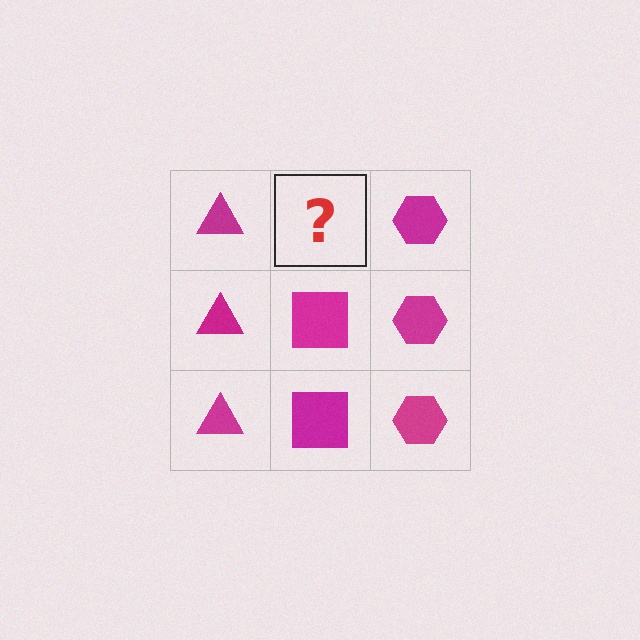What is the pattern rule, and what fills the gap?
The rule is that each column has a consistent shape. The gap should be filled with a magenta square.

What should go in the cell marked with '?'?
The missing cell should contain a magenta square.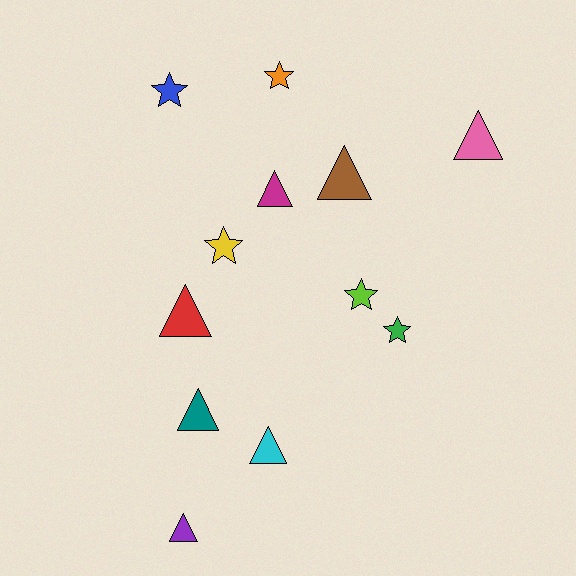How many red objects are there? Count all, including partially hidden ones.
There is 1 red object.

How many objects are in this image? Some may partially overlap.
There are 12 objects.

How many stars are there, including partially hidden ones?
There are 5 stars.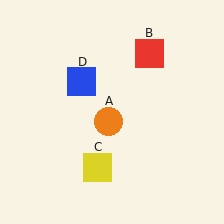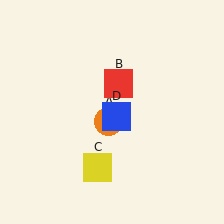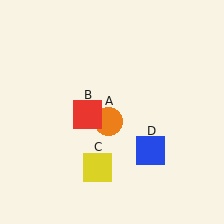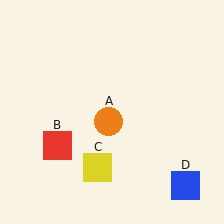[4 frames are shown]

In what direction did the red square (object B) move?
The red square (object B) moved down and to the left.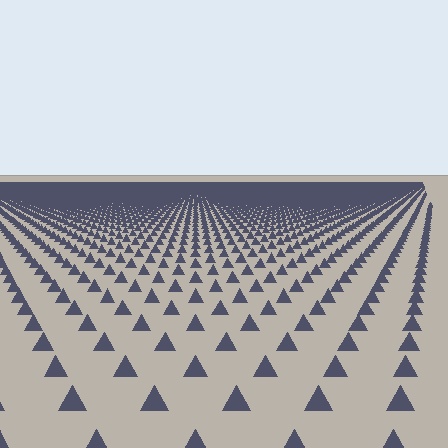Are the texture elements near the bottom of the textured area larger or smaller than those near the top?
Larger. Near the bottom, elements are closer to the viewer and appear at a bigger on-screen size.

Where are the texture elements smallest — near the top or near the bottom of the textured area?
Near the top.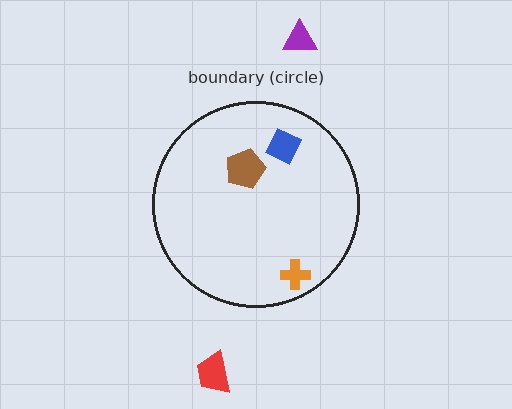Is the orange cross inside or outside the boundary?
Inside.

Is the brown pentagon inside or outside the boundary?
Inside.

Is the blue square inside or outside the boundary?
Inside.